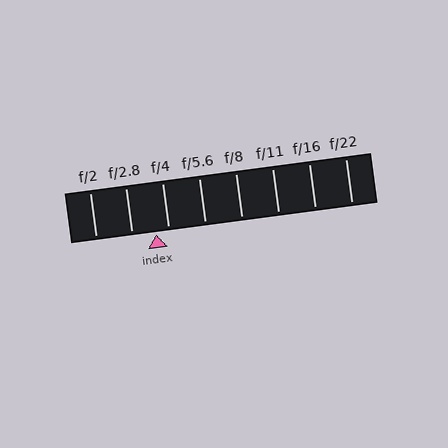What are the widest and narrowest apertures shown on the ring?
The widest aperture shown is f/2 and the narrowest is f/22.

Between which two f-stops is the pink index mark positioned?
The index mark is between f/2.8 and f/4.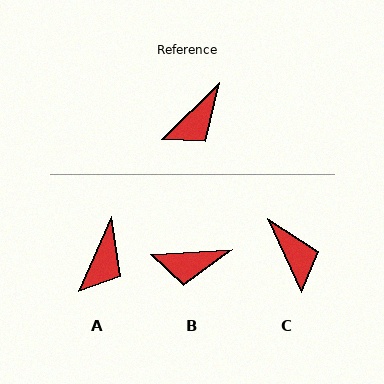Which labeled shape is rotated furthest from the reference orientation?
C, about 70 degrees away.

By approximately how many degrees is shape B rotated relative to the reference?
Approximately 41 degrees clockwise.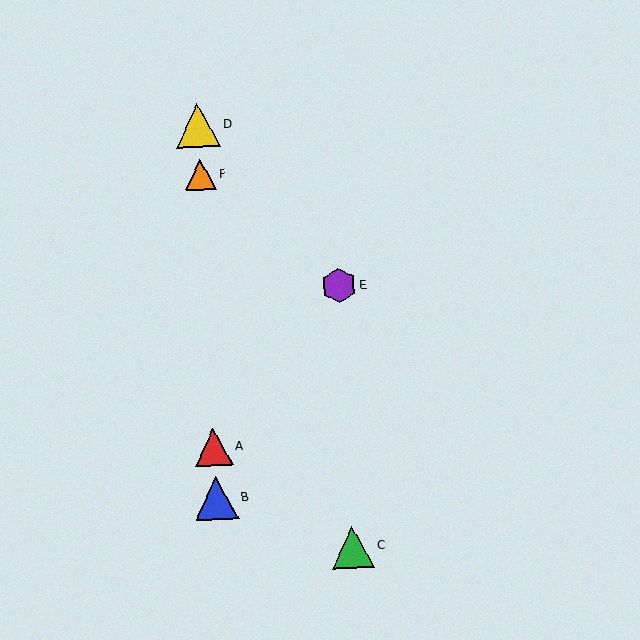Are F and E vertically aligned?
No, F is at x≈200 and E is at x≈339.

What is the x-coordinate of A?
Object A is at x≈214.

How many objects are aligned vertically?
4 objects (A, B, D, F) are aligned vertically.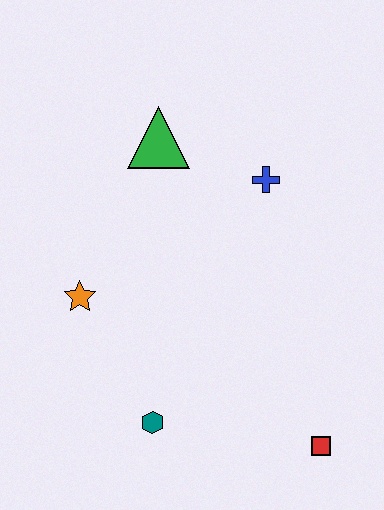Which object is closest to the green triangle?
The blue cross is closest to the green triangle.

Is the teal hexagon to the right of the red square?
No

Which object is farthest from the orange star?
The red square is farthest from the orange star.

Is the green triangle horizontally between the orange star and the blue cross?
Yes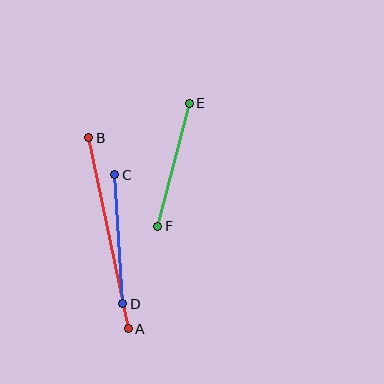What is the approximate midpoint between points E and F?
The midpoint is at approximately (173, 165) pixels.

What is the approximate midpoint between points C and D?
The midpoint is at approximately (119, 239) pixels.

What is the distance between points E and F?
The distance is approximately 127 pixels.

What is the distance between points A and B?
The distance is approximately 195 pixels.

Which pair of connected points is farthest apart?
Points A and B are farthest apart.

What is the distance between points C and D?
The distance is approximately 129 pixels.